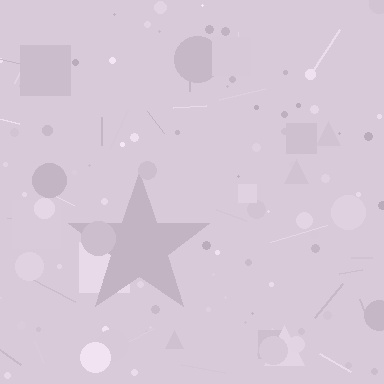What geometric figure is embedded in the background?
A star is embedded in the background.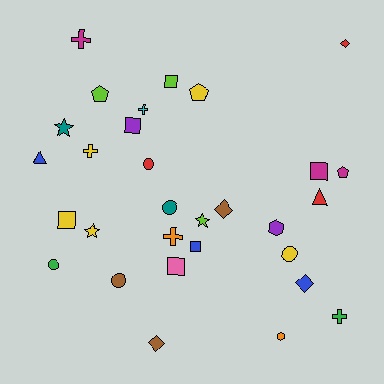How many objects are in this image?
There are 30 objects.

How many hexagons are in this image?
There are 2 hexagons.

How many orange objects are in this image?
There are 2 orange objects.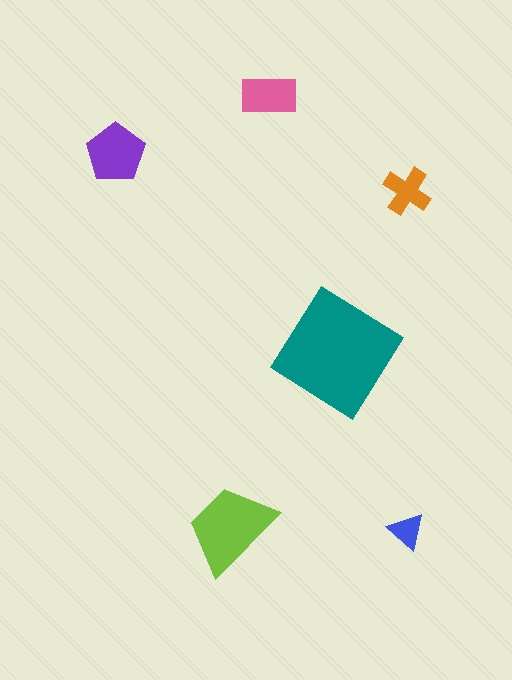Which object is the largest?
The teal diamond.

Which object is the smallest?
The blue triangle.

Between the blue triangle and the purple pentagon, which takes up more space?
The purple pentagon.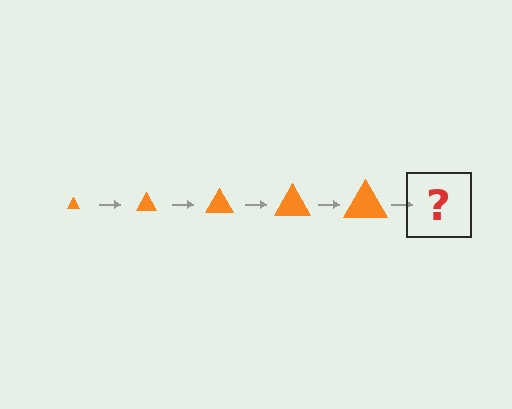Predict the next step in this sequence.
The next step is an orange triangle, larger than the previous one.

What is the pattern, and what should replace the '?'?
The pattern is that the triangle gets progressively larger each step. The '?' should be an orange triangle, larger than the previous one.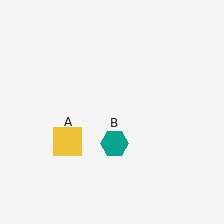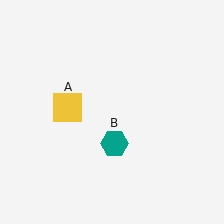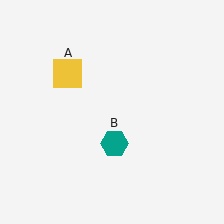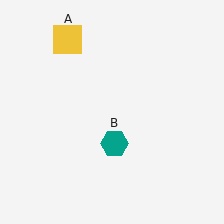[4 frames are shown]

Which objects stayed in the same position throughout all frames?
Teal hexagon (object B) remained stationary.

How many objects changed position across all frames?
1 object changed position: yellow square (object A).